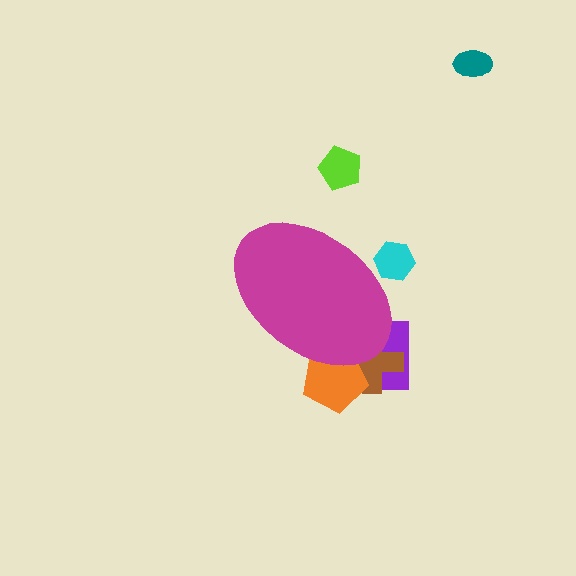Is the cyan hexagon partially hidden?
Yes, the cyan hexagon is partially hidden behind the magenta ellipse.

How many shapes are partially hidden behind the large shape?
4 shapes are partially hidden.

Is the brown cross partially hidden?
Yes, the brown cross is partially hidden behind the magenta ellipse.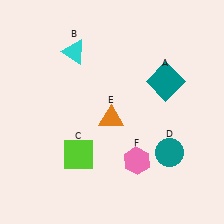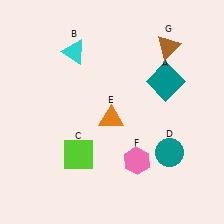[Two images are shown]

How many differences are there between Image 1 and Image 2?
There is 1 difference between the two images.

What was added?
A brown triangle (G) was added in Image 2.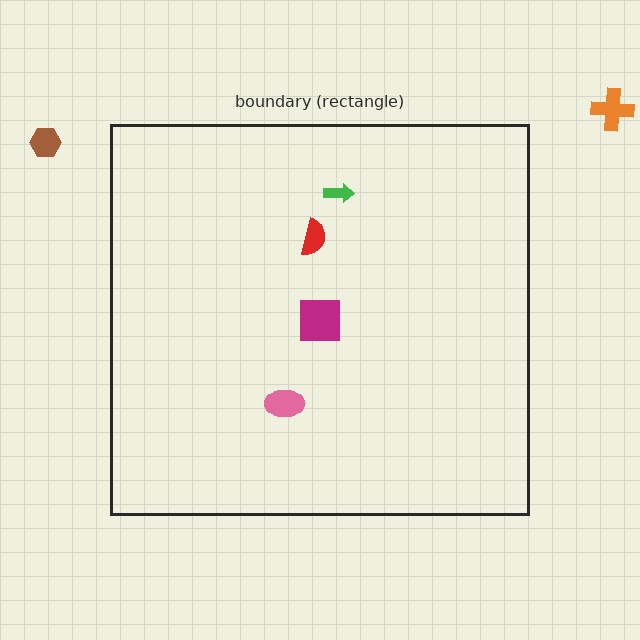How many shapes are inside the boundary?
4 inside, 2 outside.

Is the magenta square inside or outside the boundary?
Inside.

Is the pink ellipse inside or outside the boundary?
Inside.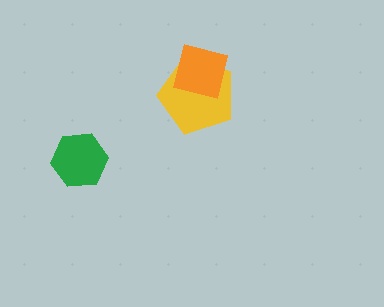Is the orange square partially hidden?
No, no other shape covers it.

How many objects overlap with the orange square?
1 object overlaps with the orange square.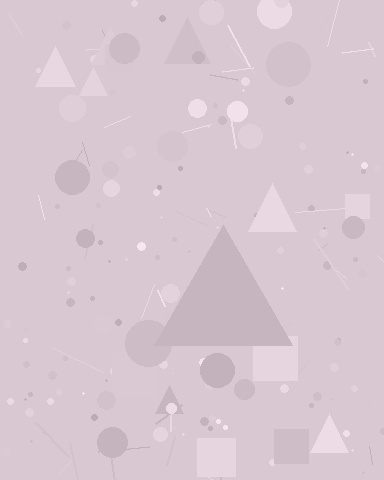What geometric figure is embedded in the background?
A triangle is embedded in the background.